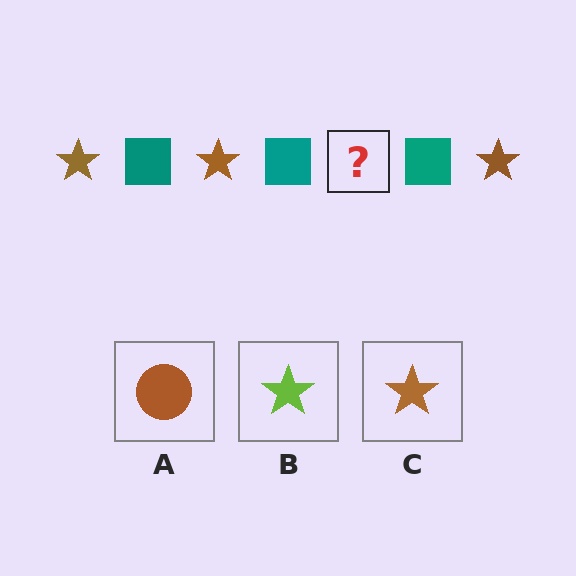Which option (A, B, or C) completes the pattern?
C.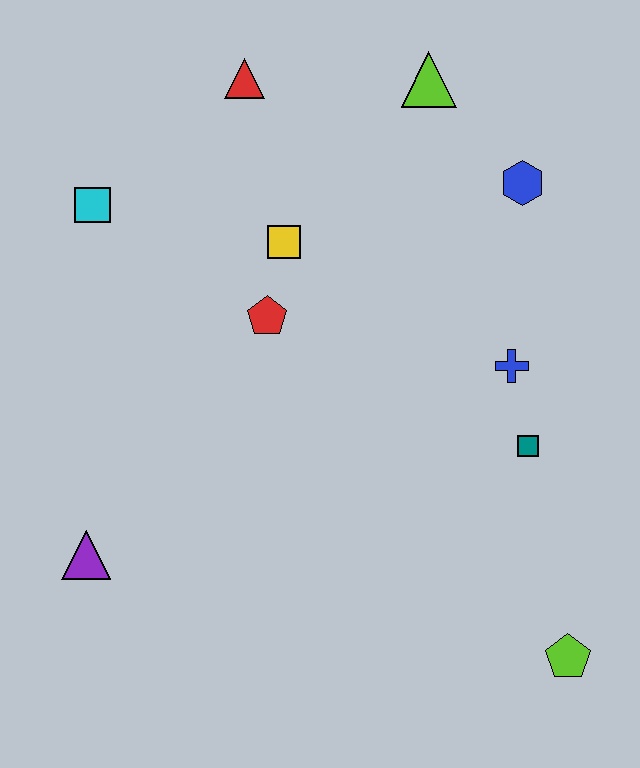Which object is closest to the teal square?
The blue cross is closest to the teal square.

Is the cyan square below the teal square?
No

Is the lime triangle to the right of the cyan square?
Yes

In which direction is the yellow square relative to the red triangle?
The yellow square is below the red triangle.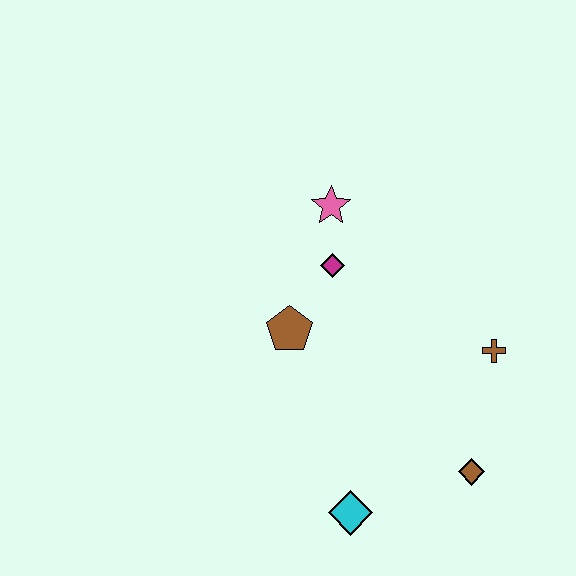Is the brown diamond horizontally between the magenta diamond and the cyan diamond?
No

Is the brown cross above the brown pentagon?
No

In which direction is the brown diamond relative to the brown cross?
The brown diamond is below the brown cross.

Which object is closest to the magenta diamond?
The pink star is closest to the magenta diamond.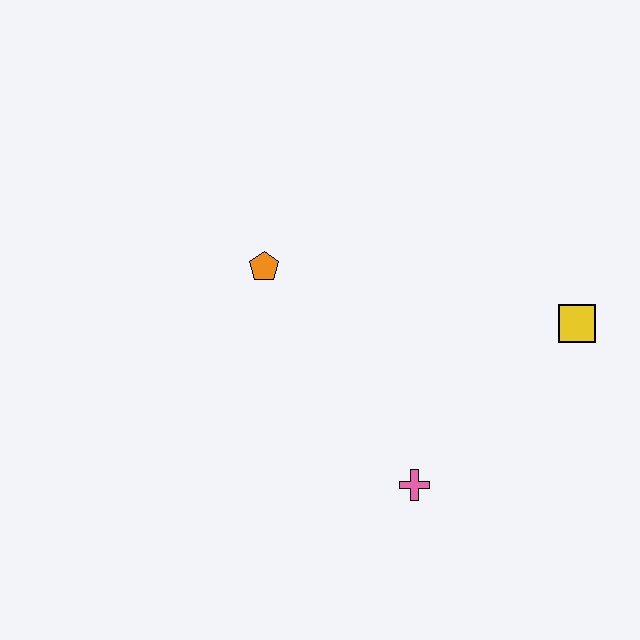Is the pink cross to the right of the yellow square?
No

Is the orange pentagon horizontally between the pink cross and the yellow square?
No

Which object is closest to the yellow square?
The pink cross is closest to the yellow square.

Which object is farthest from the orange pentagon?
The yellow square is farthest from the orange pentagon.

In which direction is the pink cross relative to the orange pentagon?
The pink cross is below the orange pentagon.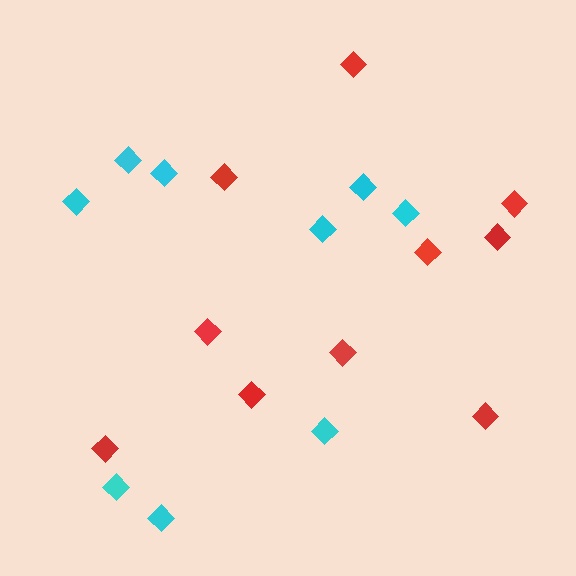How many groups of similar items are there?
There are 2 groups: one group of red diamonds (10) and one group of cyan diamonds (9).